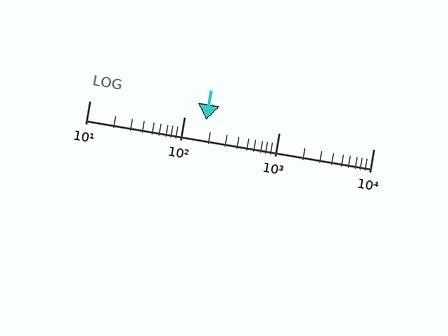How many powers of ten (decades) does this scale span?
The scale spans 3 decades, from 10 to 10000.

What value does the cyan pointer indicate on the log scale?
The pointer indicates approximately 170.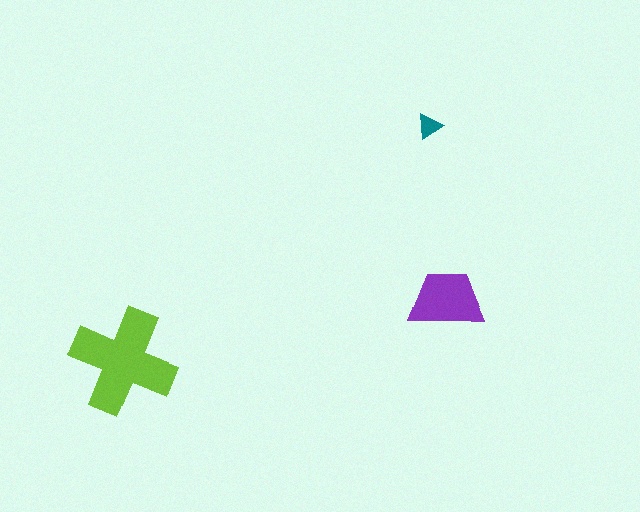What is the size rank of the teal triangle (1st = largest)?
3rd.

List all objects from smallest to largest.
The teal triangle, the purple trapezoid, the lime cross.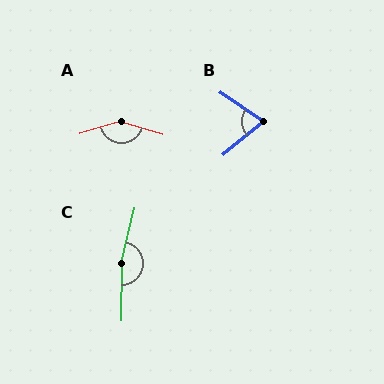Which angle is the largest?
C, at approximately 167 degrees.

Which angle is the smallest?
B, at approximately 74 degrees.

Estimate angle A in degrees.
Approximately 146 degrees.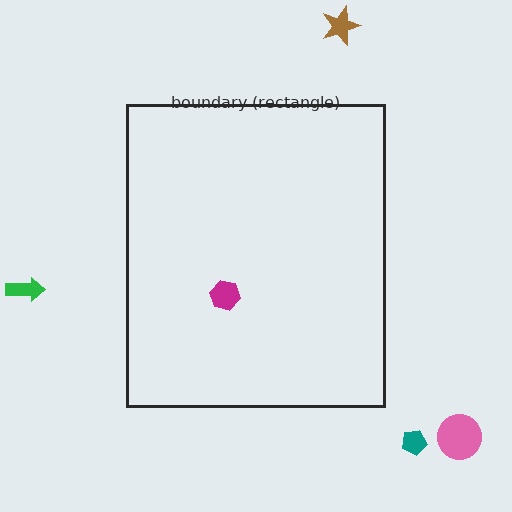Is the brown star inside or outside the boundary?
Outside.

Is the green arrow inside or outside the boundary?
Outside.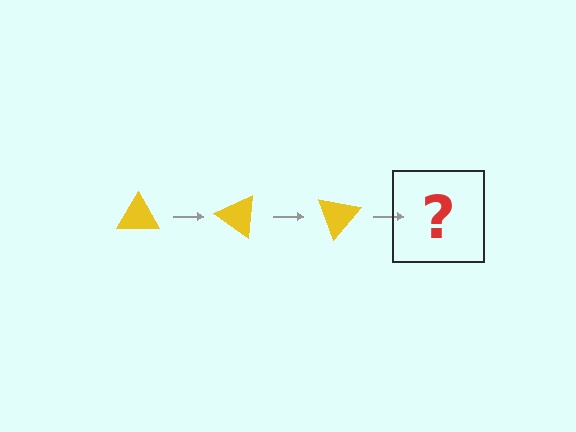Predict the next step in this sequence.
The next step is a yellow triangle rotated 105 degrees.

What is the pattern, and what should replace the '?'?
The pattern is that the triangle rotates 35 degrees each step. The '?' should be a yellow triangle rotated 105 degrees.